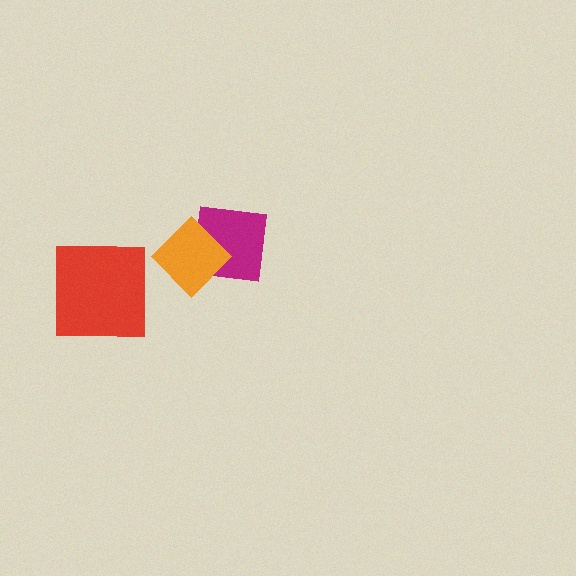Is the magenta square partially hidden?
Yes, it is partially covered by another shape.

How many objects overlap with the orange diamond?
1 object overlaps with the orange diamond.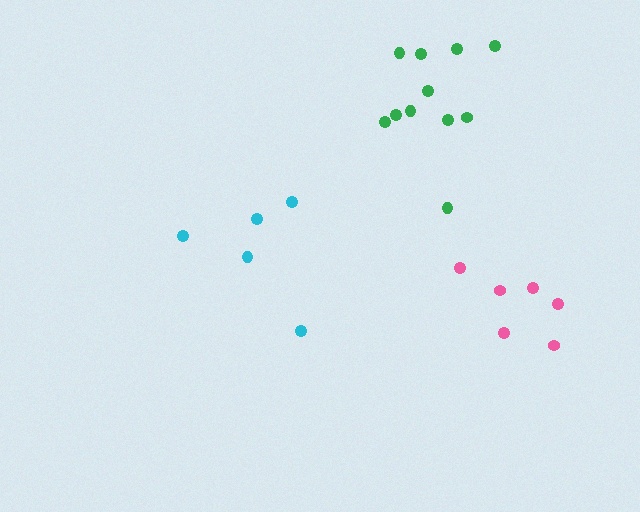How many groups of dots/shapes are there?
There are 3 groups.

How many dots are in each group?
Group 1: 5 dots, Group 2: 11 dots, Group 3: 6 dots (22 total).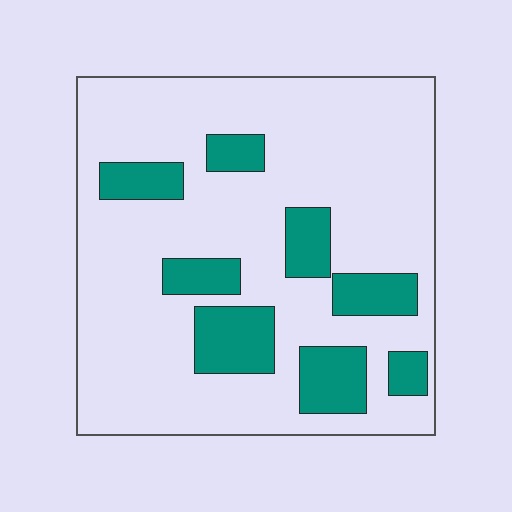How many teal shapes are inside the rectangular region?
8.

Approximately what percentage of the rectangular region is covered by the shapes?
Approximately 20%.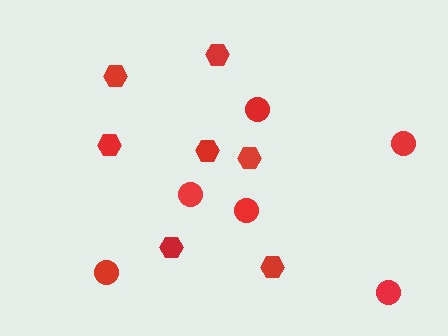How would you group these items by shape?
There are 2 groups: one group of circles (6) and one group of hexagons (7).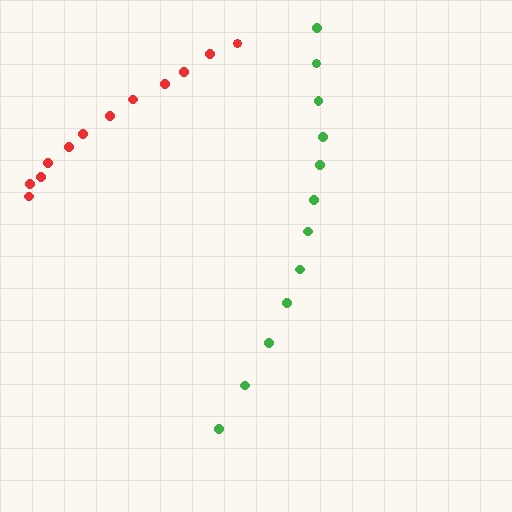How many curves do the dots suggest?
There are 2 distinct paths.